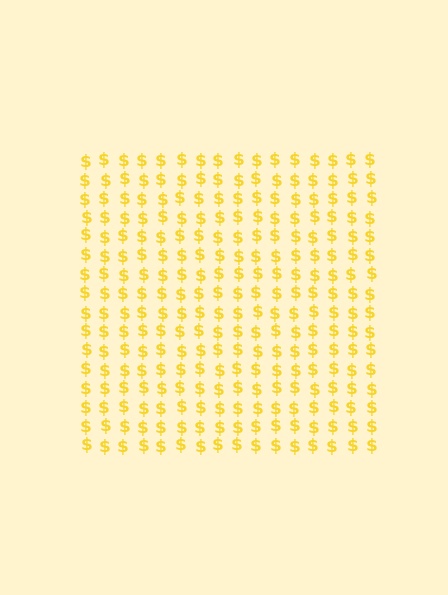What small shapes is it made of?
It is made of small dollar signs.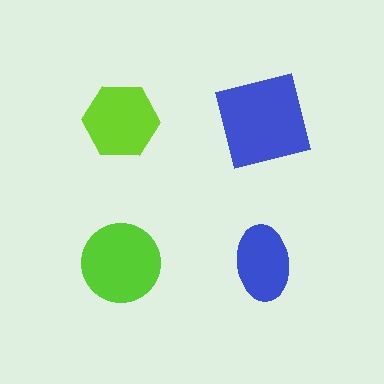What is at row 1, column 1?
A lime hexagon.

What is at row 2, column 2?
A blue ellipse.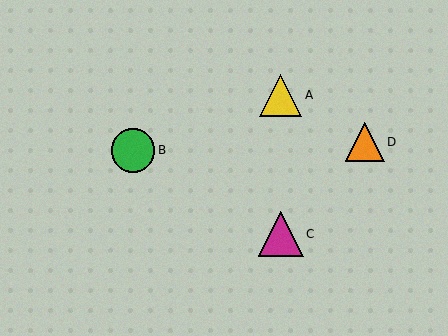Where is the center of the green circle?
The center of the green circle is at (133, 150).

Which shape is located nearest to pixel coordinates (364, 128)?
The orange triangle (labeled D) at (365, 142) is nearest to that location.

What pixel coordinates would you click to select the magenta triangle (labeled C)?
Click at (281, 234) to select the magenta triangle C.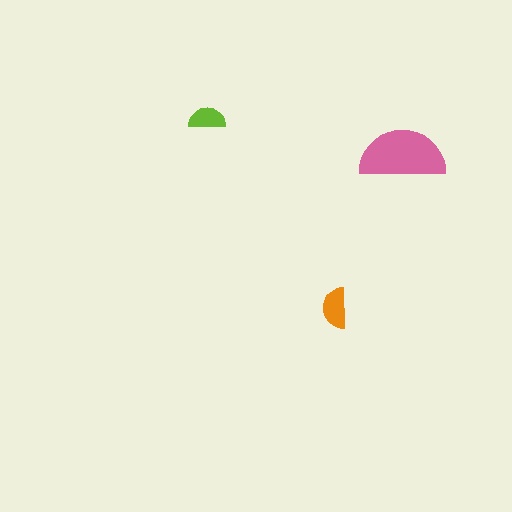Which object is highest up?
The lime semicircle is topmost.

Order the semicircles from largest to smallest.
the pink one, the orange one, the lime one.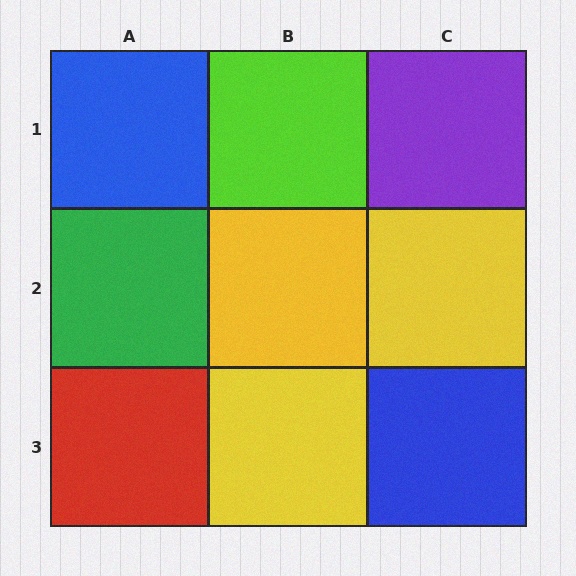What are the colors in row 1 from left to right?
Blue, lime, purple.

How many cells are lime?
1 cell is lime.